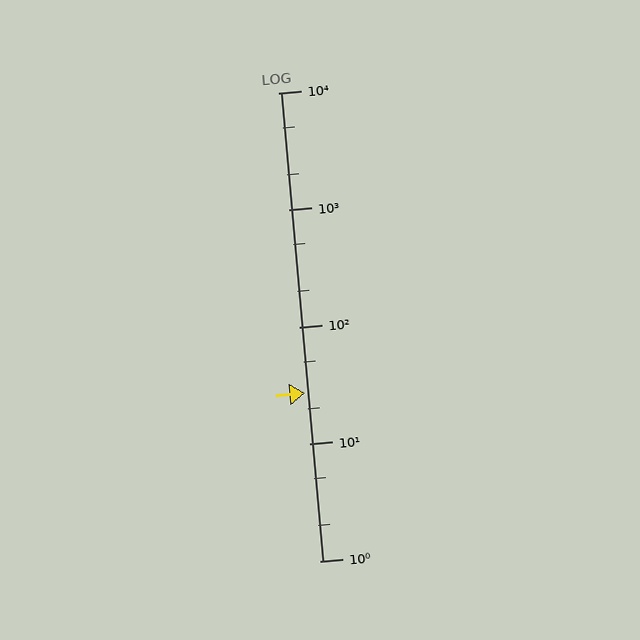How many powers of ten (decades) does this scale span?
The scale spans 4 decades, from 1 to 10000.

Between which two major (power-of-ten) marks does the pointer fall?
The pointer is between 10 and 100.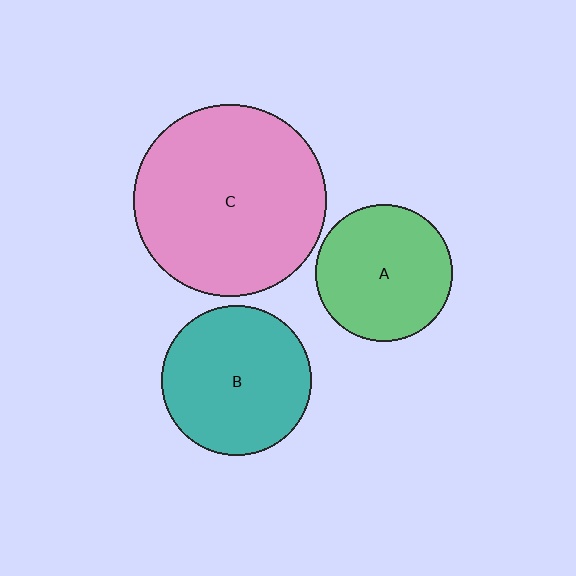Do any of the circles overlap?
No, none of the circles overlap.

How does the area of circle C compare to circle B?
Approximately 1.7 times.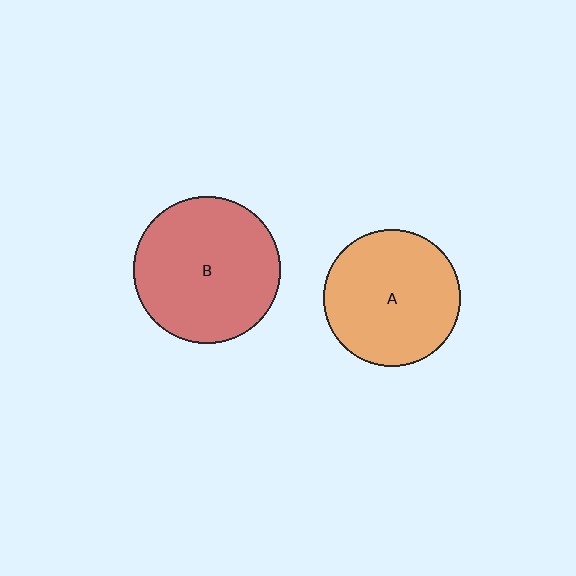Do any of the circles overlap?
No, none of the circles overlap.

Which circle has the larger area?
Circle B (red).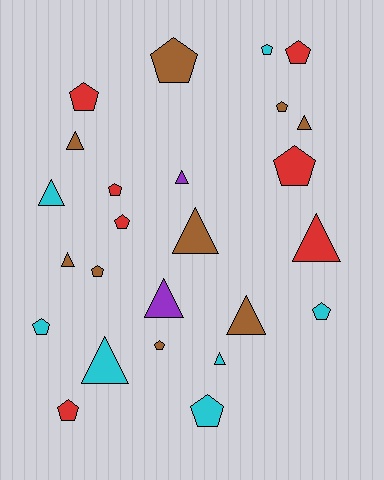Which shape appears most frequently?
Pentagon, with 14 objects.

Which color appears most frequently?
Brown, with 9 objects.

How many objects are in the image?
There are 25 objects.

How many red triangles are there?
There is 1 red triangle.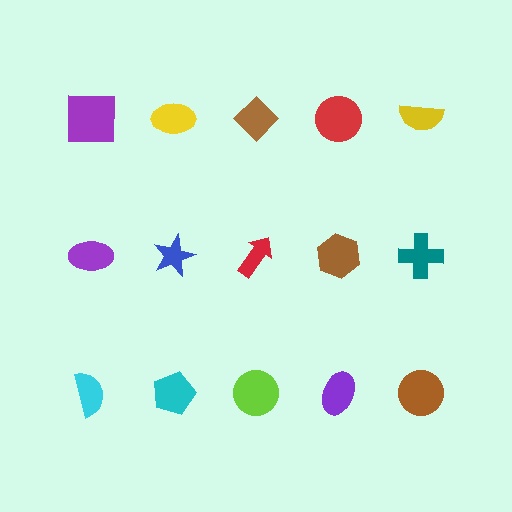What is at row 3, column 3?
A lime circle.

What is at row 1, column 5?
A yellow semicircle.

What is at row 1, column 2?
A yellow ellipse.